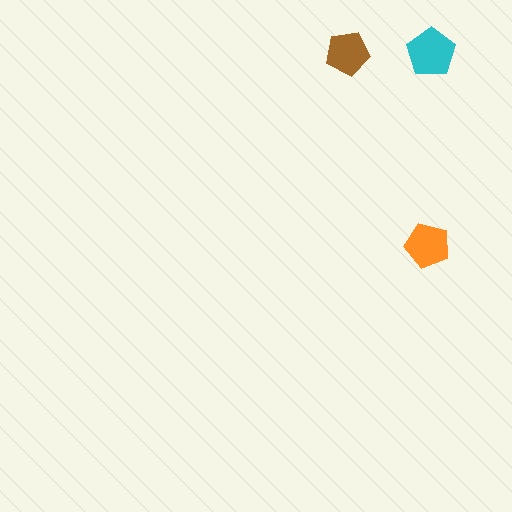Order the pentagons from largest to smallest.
the cyan one, the orange one, the brown one.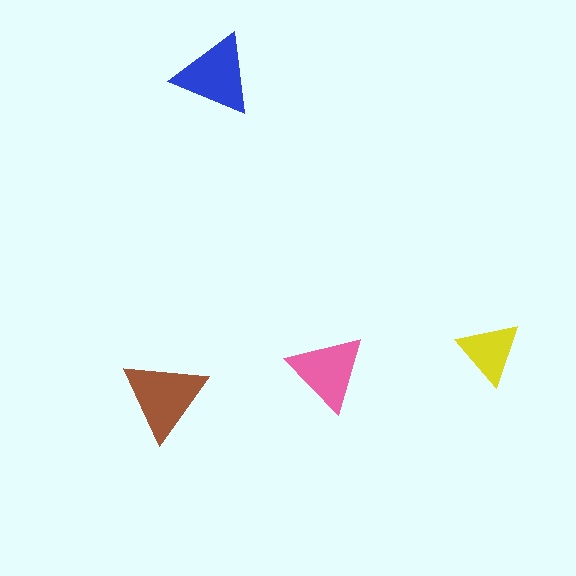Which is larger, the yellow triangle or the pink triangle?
The pink one.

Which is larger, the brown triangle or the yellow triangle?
The brown one.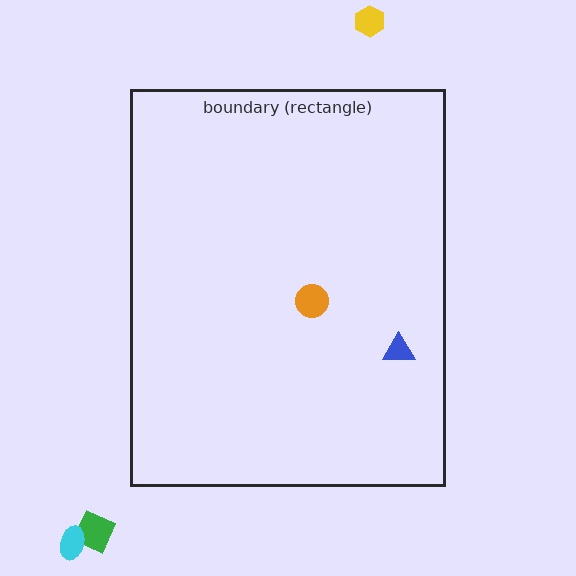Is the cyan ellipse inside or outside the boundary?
Outside.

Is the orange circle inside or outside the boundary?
Inside.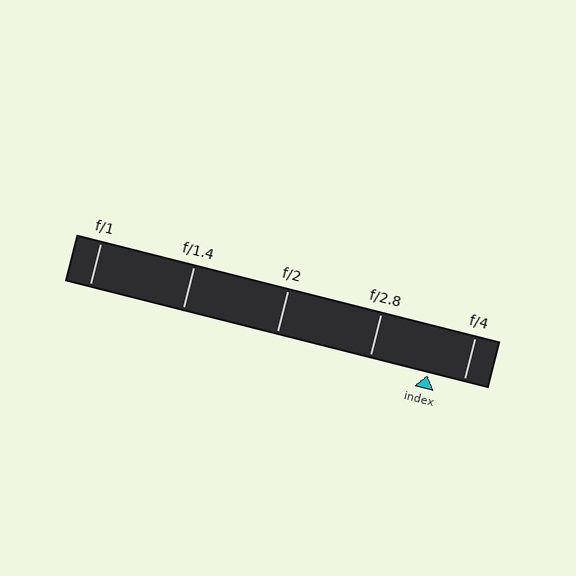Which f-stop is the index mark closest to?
The index mark is closest to f/4.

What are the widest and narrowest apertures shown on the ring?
The widest aperture shown is f/1 and the narrowest is f/4.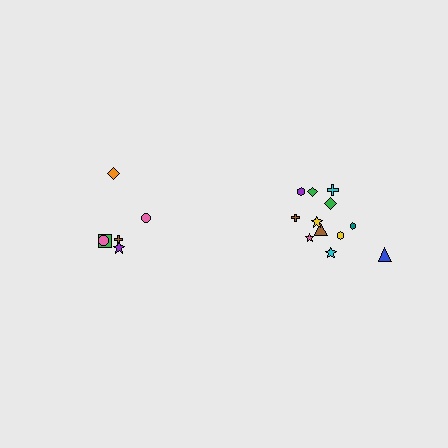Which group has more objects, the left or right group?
The right group.